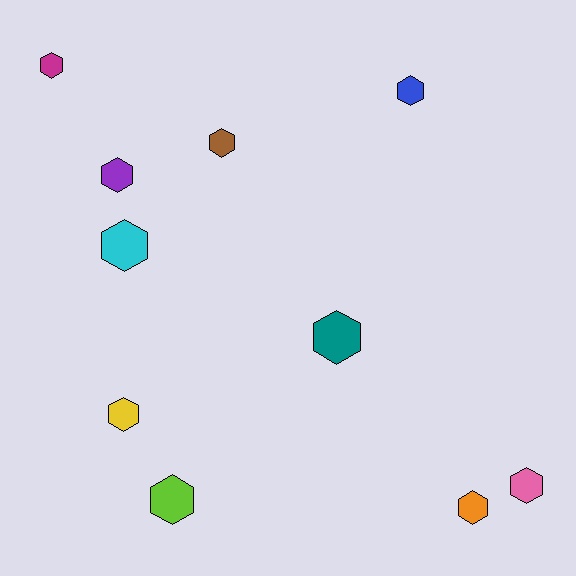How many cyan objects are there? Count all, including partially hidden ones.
There is 1 cyan object.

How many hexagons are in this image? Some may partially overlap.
There are 10 hexagons.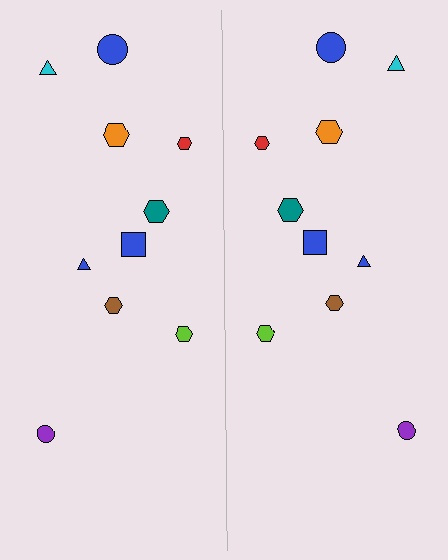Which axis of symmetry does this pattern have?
The pattern has a vertical axis of symmetry running through the center of the image.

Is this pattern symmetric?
Yes, this pattern has bilateral (reflection) symmetry.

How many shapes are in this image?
There are 20 shapes in this image.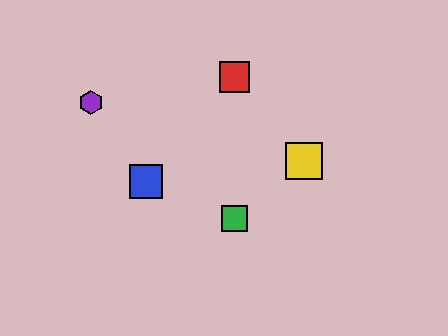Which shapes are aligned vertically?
The red square, the green square are aligned vertically.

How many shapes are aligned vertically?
2 shapes (the red square, the green square) are aligned vertically.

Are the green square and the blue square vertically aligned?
No, the green square is at x≈235 and the blue square is at x≈146.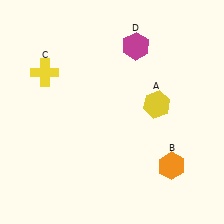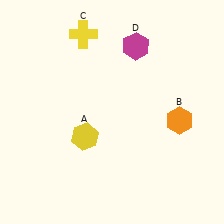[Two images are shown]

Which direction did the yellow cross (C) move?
The yellow cross (C) moved up.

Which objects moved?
The objects that moved are: the yellow hexagon (A), the orange hexagon (B), the yellow cross (C).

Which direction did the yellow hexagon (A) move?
The yellow hexagon (A) moved left.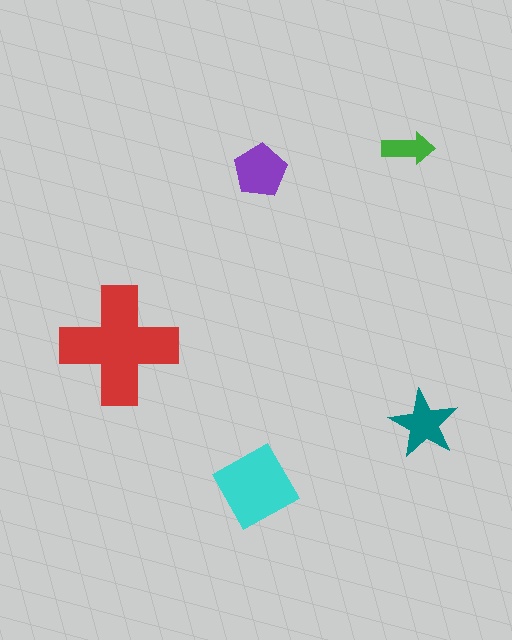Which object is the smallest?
The green arrow.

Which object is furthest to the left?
The red cross is leftmost.